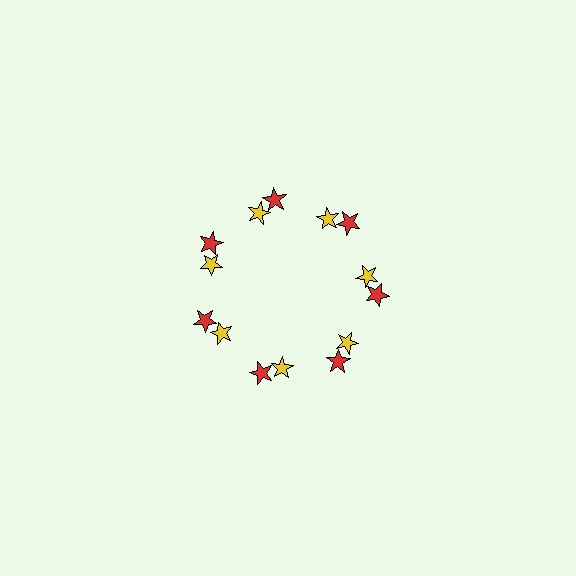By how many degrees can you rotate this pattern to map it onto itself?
The pattern maps onto itself every 51 degrees of rotation.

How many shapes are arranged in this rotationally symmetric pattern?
There are 14 shapes, arranged in 7 groups of 2.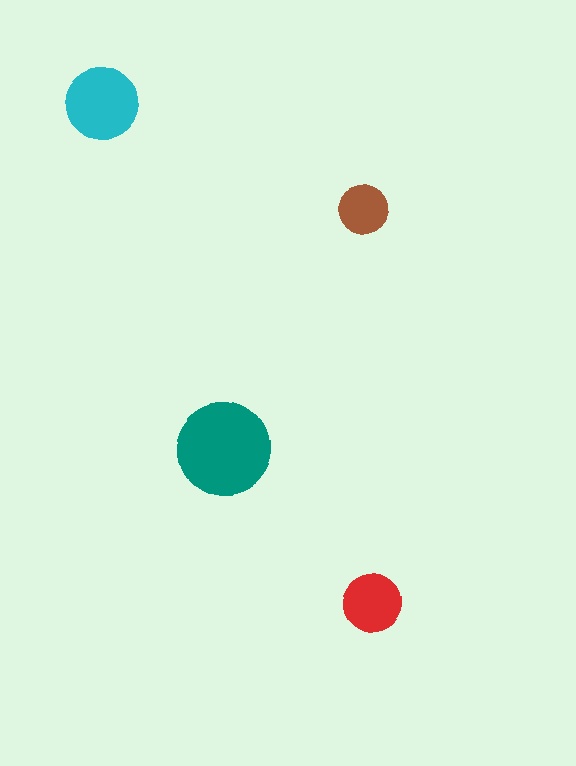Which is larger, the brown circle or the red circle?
The red one.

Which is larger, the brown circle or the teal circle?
The teal one.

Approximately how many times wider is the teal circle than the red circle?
About 1.5 times wider.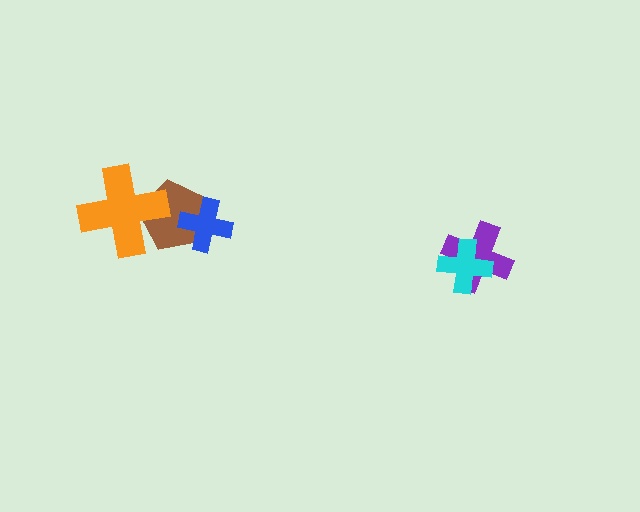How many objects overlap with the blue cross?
1 object overlaps with the blue cross.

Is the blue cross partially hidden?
No, no other shape covers it.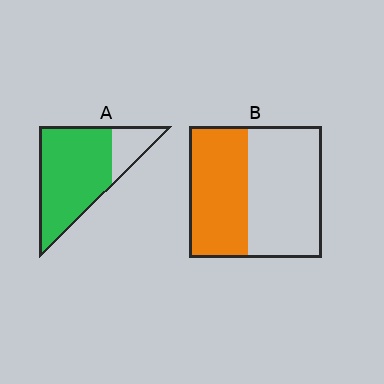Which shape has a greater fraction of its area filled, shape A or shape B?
Shape A.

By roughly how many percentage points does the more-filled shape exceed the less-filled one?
By roughly 35 percentage points (A over B).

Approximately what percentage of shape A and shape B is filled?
A is approximately 80% and B is approximately 45%.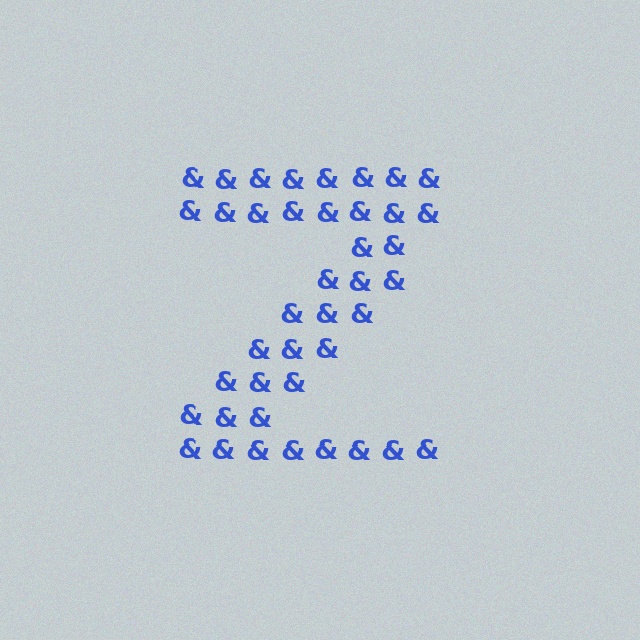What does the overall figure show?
The overall figure shows the letter Z.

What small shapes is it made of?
It is made of small ampersands.